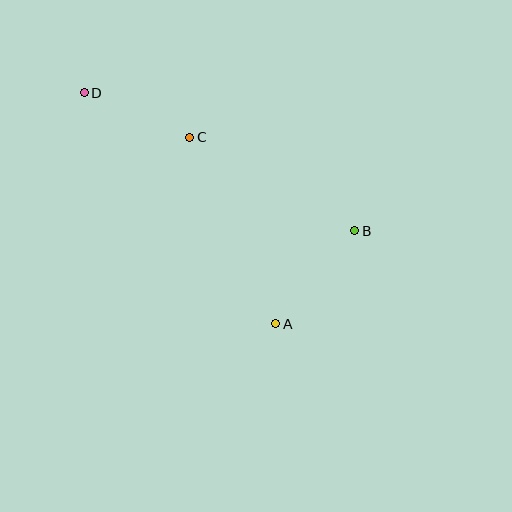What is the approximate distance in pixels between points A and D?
The distance between A and D is approximately 300 pixels.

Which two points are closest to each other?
Points C and D are closest to each other.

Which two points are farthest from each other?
Points B and D are farthest from each other.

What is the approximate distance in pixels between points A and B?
The distance between A and B is approximately 122 pixels.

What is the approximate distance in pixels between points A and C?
The distance between A and C is approximately 205 pixels.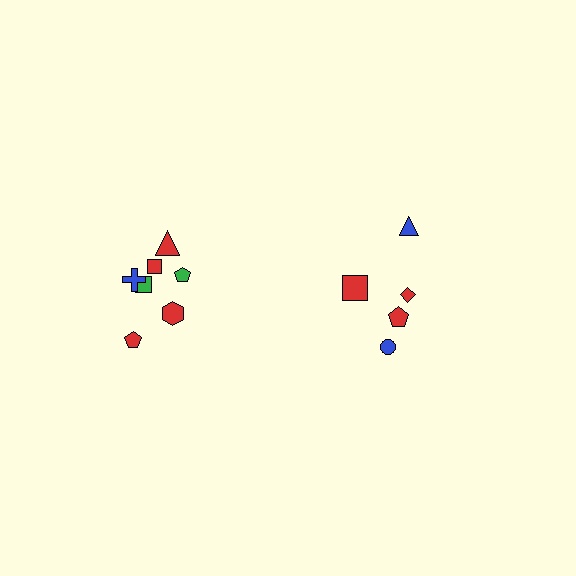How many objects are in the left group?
There are 7 objects.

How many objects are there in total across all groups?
There are 12 objects.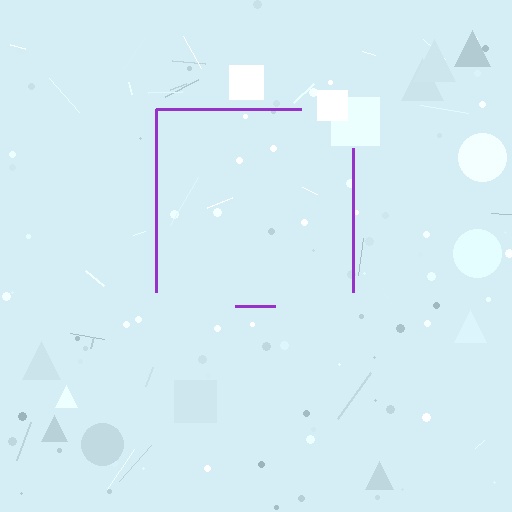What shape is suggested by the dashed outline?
The dashed outline suggests a square.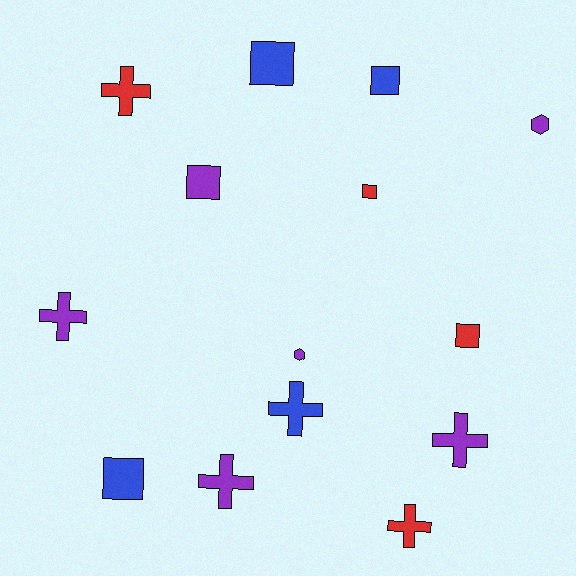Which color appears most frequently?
Purple, with 6 objects.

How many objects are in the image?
There are 14 objects.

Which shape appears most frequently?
Cross, with 6 objects.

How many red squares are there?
There are 2 red squares.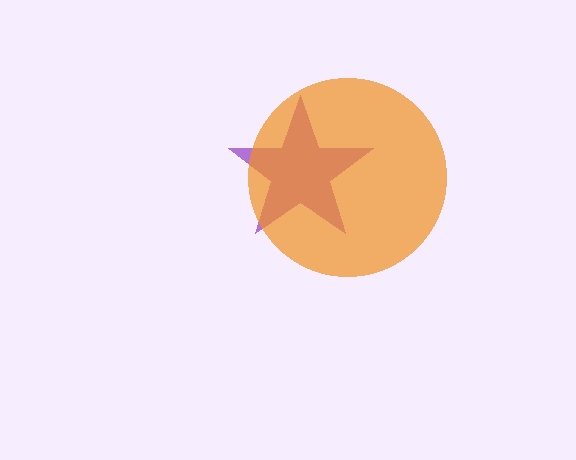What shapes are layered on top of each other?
The layered shapes are: a purple star, an orange circle.